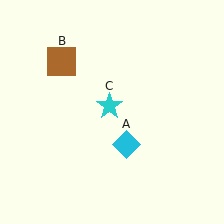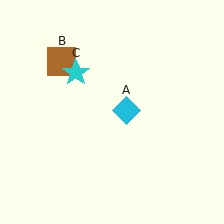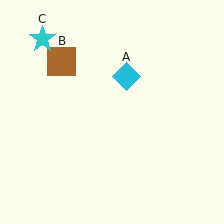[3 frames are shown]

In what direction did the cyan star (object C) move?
The cyan star (object C) moved up and to the left.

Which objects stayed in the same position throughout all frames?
Brown square (object B) remained stationary.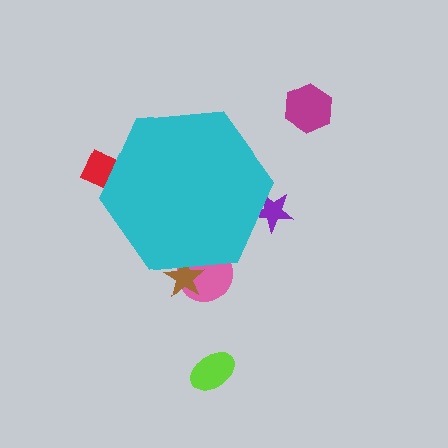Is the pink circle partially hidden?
Yes, the pink circle is partially hidden behind the cyan hexagon.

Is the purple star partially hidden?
Yes, the purple star is partially hidden behind the cyan hexagon.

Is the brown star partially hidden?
Yes, the brown star is partially hidden behind the cyan hexagon.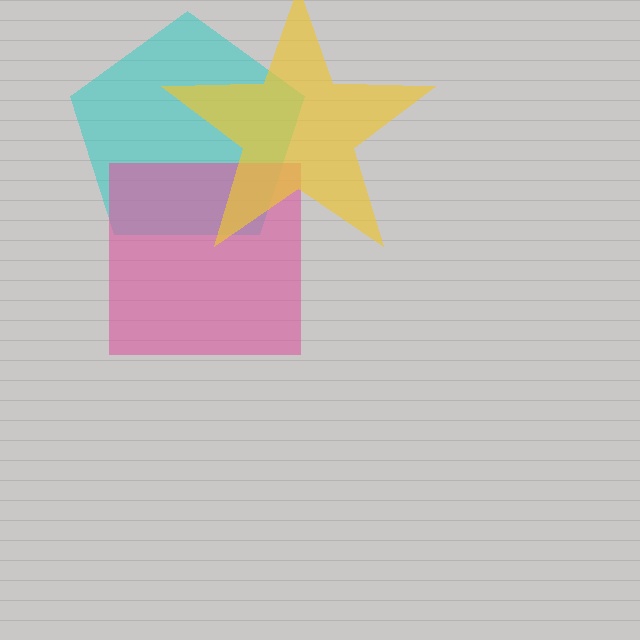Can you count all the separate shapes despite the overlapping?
Yes, there are 3 separate shapes.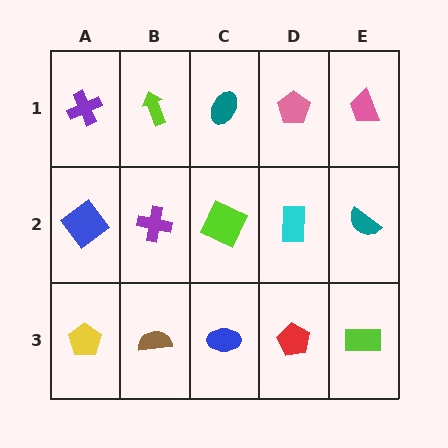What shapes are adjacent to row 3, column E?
A teal semicircle (row 2, column E), a red pentagon (row 3, column D).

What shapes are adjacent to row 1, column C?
A lime square (row 2, column C), a lime arrow (row 1, column B), a pink pentagon (row 1, column D).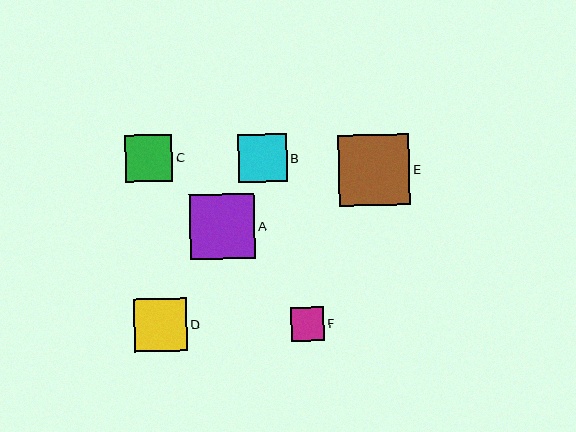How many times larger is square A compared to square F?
Square A is approximately 1.9 times the size of square F.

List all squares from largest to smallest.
From largest to smallest: E, A, D, B, C, F.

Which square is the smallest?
Square F is the smallest with a size of approximately 33 pixels.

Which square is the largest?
Square E is the largest with a size of approximately 71 pixels.